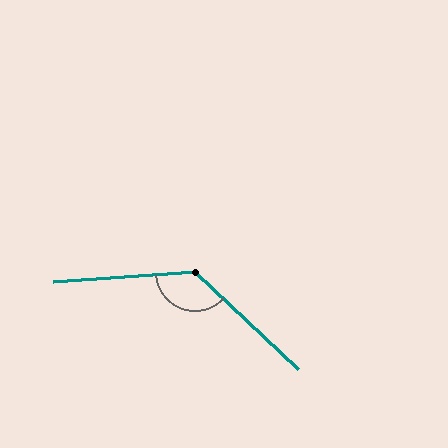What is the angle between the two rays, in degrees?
Approximately 133 degrees.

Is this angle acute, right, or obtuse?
It is obtuse.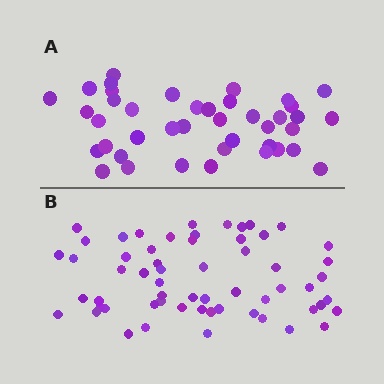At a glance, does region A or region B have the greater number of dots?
Region B (the bottom region) has more dots.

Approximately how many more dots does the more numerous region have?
Region B has approximately 20 more dots than region A.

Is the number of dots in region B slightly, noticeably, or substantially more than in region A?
Region B has noticeably more, but not dramatically so. The ratio is roughly 1.4 to 1.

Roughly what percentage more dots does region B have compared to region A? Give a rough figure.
About 45% more.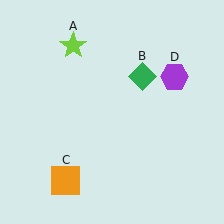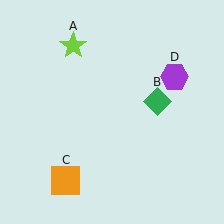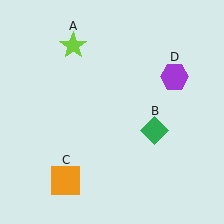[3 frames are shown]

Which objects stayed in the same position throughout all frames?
Lime star (object A) and orange square (object C) and purple hexagon (object D) remained stationary.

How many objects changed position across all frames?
1 object changed position: green diamond (object B).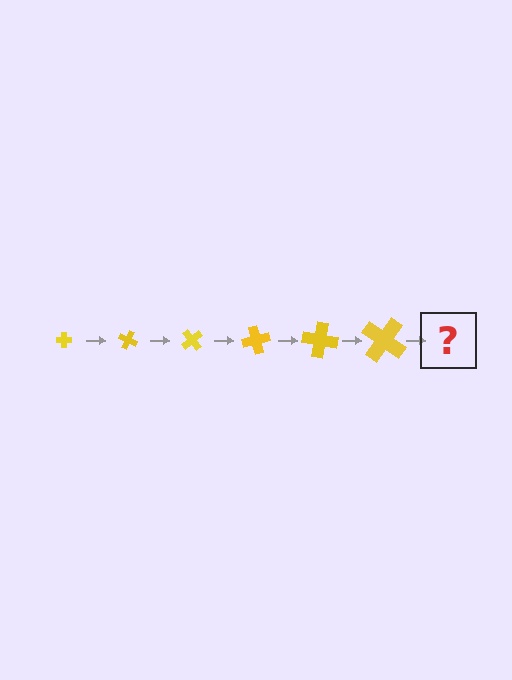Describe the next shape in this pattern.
It should be a cross, larger than the previous one and rotated 150 degrees from the start.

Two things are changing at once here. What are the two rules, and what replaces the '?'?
The two rules are that the cross grows larger each step and it rotates 25 degrees each step. The '?' should be a cross, larger than the previous one and rotated 150 degrees from the start.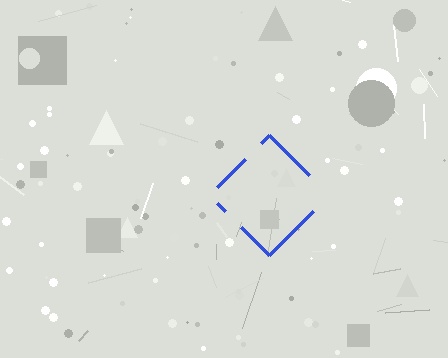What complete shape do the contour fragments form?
The contour fragments form a diamond.